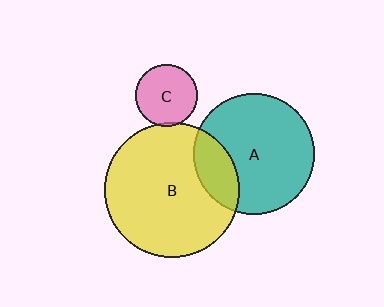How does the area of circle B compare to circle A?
Approximately 1.2 times.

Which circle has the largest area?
Circle B (yellow).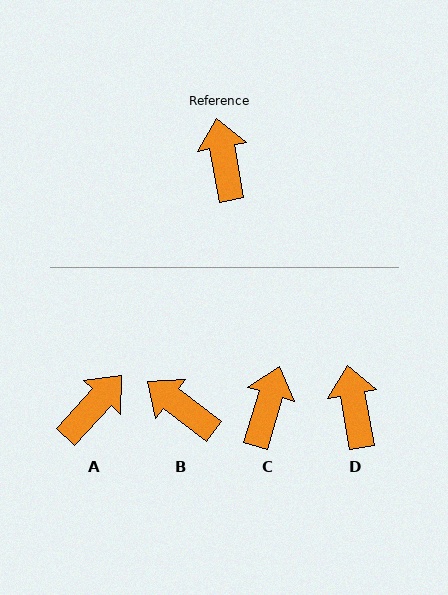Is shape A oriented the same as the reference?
No, it is off by about 53 degrees.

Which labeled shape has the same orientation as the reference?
D.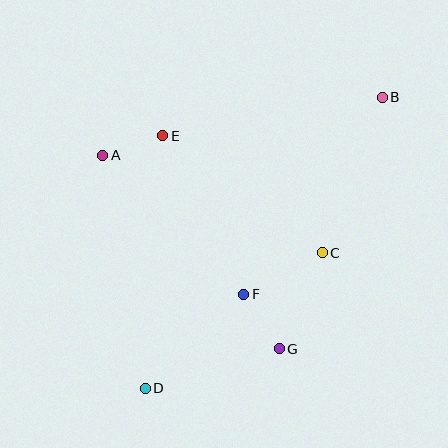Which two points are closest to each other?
Points A and E are closest to each other.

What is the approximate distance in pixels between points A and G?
The distance between A and G is approximately 262 pixels.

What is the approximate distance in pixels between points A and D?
The distance between A and D is approximately 237 pixels.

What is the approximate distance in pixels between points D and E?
The distance between D and E is approximately 253 pixels.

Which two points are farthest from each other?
Points B and D are farthest from each other.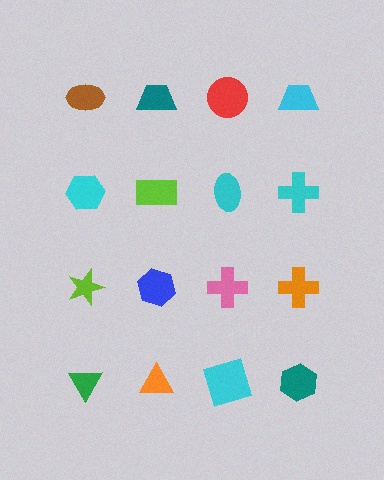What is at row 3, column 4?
An orange cross.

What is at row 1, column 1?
A brown ellipse.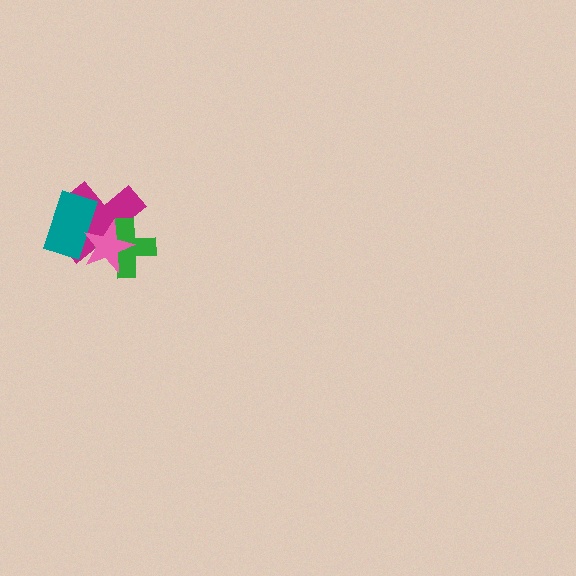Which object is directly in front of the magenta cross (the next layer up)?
The green cross is directly in front of the magenta cross.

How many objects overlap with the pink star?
3 objects overlap with the pink star.